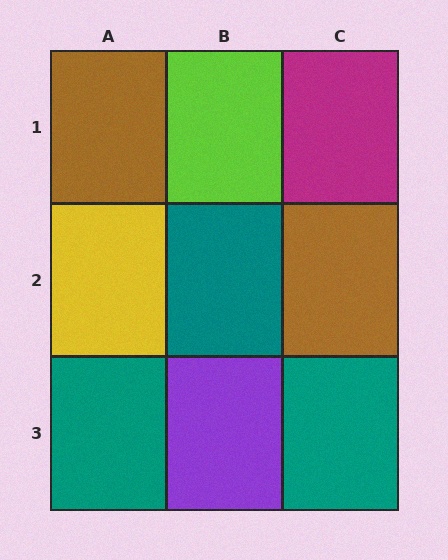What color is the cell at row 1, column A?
Brown.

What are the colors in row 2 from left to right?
Yellow, teal, brown.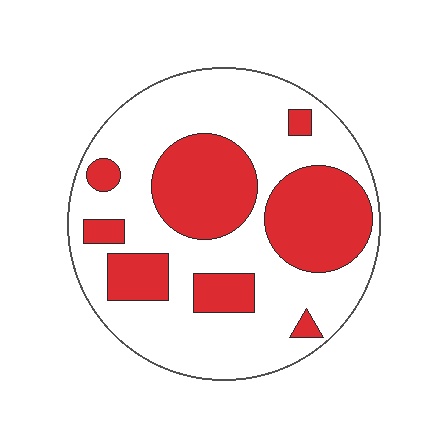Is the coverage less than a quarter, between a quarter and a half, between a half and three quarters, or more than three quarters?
Between a quarter and a half.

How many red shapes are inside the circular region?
8.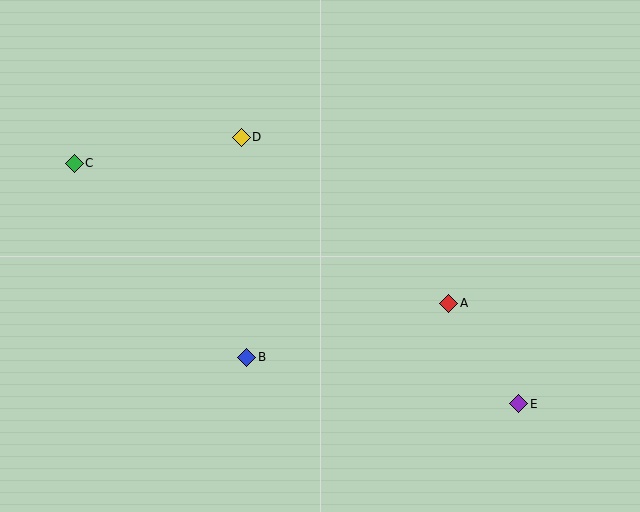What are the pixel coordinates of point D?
Point D is at (241, 137).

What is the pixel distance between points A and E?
The distance between A and E is 123 pixels.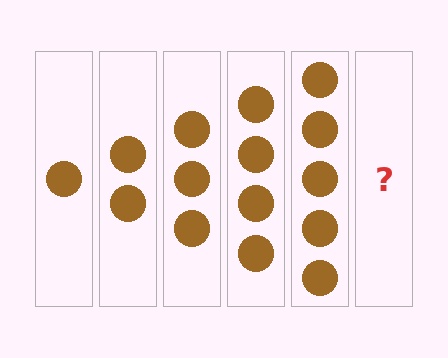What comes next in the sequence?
The next element should be 6 circles.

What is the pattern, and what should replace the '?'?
The pattern is that each step adds one more circle. The '?' should be 6 circles.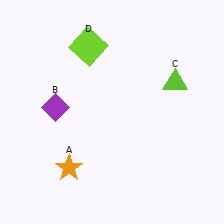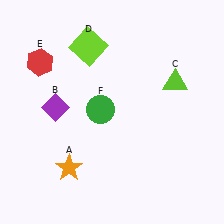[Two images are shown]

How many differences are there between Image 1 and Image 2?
There are 2 differences between the two images.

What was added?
A red hexagon (E), a green circle (F) were added in Image 2.